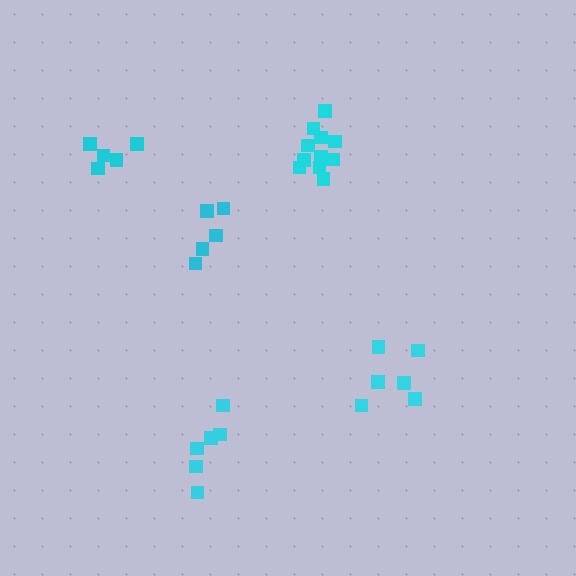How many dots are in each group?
Group 1: 6 dots, Group 2: 5 dots, Group 3: 5 dots, Group 4: 6 dots, Group 5: 11 dots (33 total).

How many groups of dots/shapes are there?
There are 5 groups.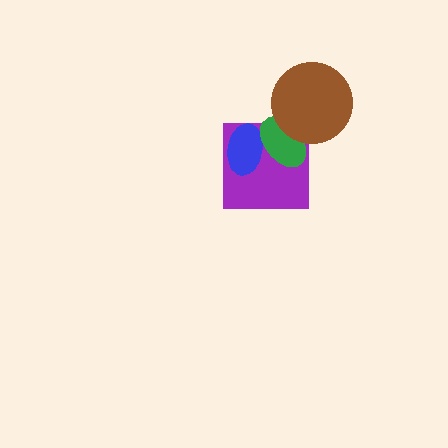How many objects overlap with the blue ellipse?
2 objects overlap with the blue ellipse.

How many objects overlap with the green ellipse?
3 objects overlap with the green ellipse.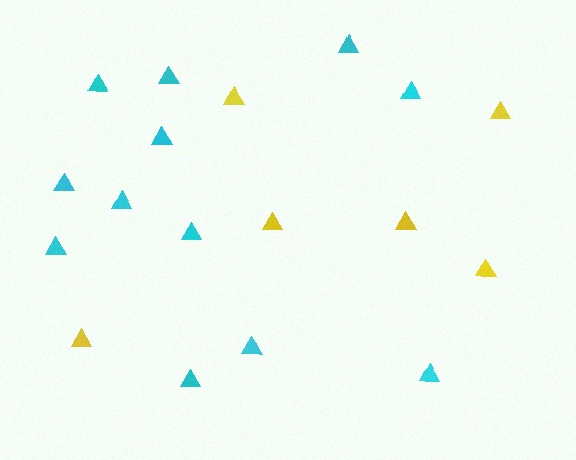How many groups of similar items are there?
There are 2 groups: one group of cyan triangles (12) and one group of yellow triangles (6).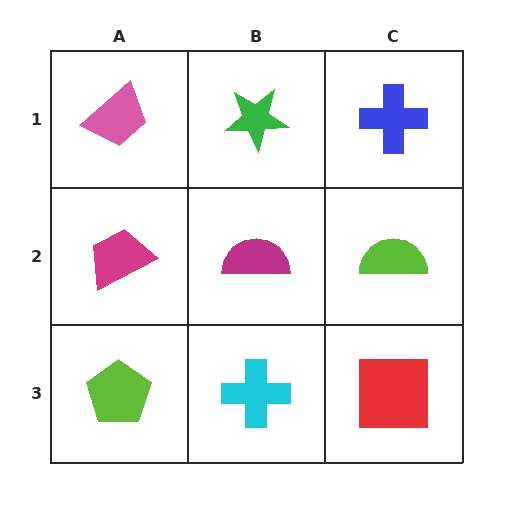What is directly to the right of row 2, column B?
A lime semicircle.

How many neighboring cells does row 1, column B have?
3.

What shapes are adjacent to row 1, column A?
A magenta trapezoid (row 2, column A), a green star (row 1, column B).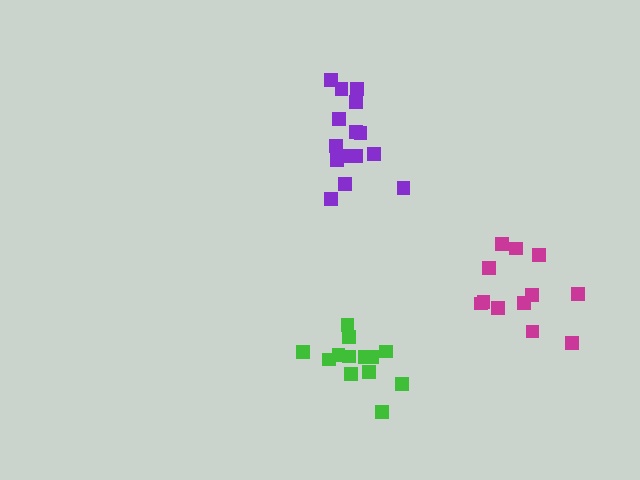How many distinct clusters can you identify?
There are 3 distinct clusters.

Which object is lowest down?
The green cluster is bottommost.